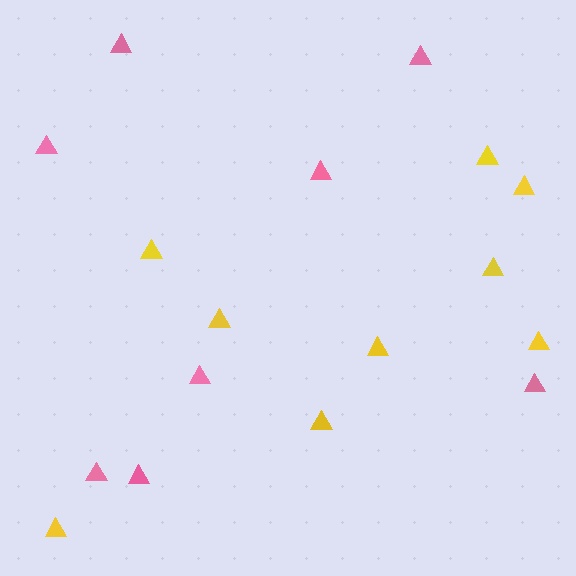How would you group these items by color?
There are 2 groups: one group of yellow triangles (9) and one group of pink triangles (8).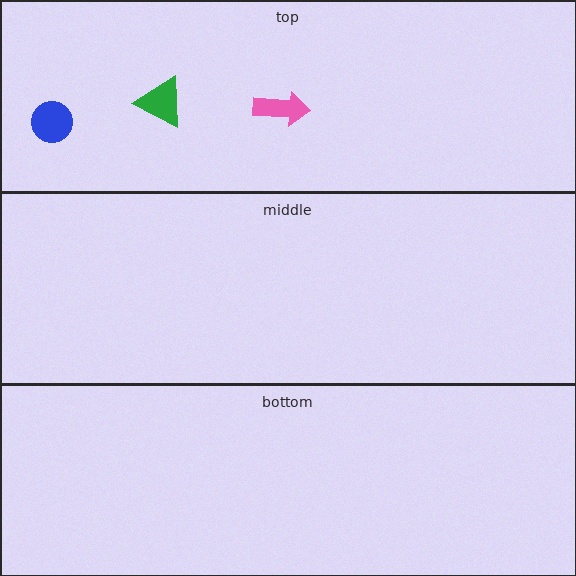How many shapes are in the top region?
3.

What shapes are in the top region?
The blue circle, the pink arrow, the green triangle.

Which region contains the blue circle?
The top region.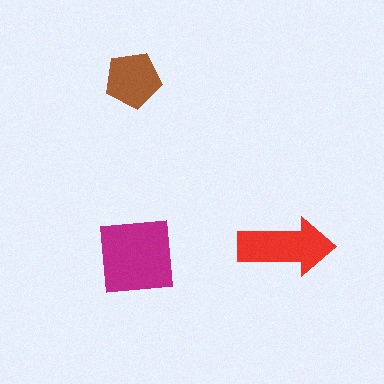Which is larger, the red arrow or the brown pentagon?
The red arrow.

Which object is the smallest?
The brown pentagon.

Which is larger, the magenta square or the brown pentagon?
The magenta square.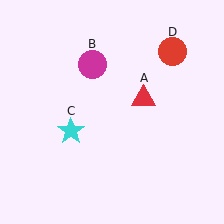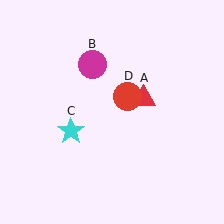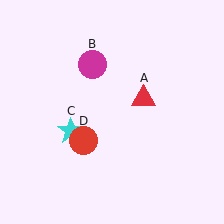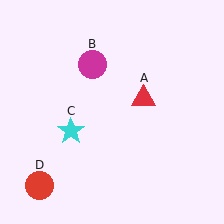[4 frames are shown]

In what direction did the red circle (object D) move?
The red circle (object D) moved down and to the left.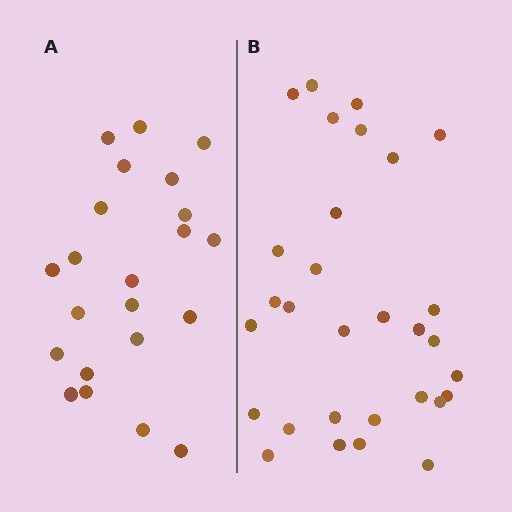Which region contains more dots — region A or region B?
Region B (the right region) has more dots.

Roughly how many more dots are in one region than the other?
Region B has roughly 8 or so more dots than region A.